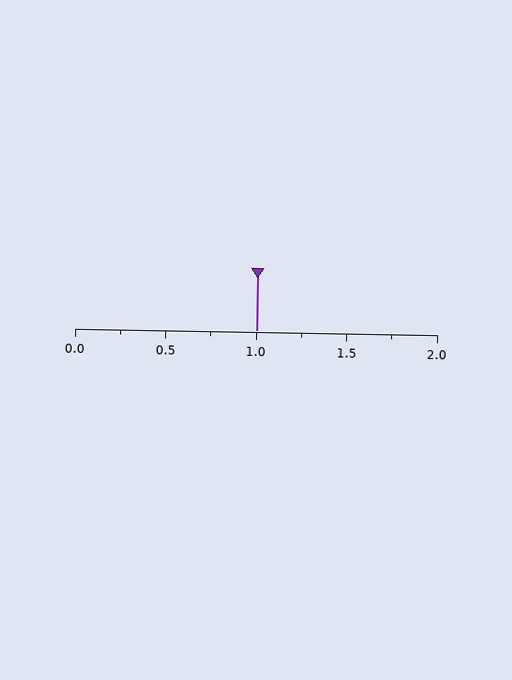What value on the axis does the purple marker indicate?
The marker indicates approximately 1.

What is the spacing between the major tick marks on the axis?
The major ticks are spaced 0.5 apart.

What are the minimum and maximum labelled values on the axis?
The axis runs from 0.0 to 2.0.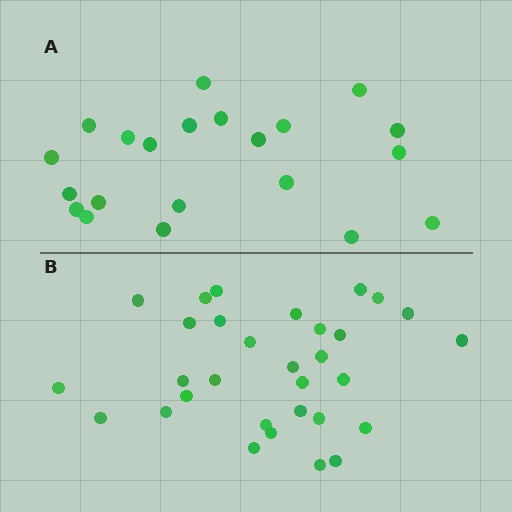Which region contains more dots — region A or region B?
Region B (the bottom region) has more dots.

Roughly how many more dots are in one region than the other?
Region B has roughly 10 or so more dots than region A.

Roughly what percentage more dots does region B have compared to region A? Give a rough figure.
About 50% more.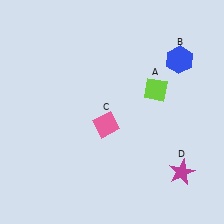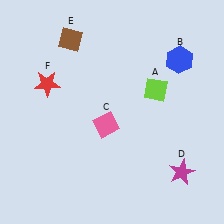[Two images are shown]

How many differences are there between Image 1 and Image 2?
There are 2 differences between the two images.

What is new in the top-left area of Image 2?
A red star (F) was added in the top-left area of Image 2.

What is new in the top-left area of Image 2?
A brown diamond (E) was added in the top-left area of Image 2.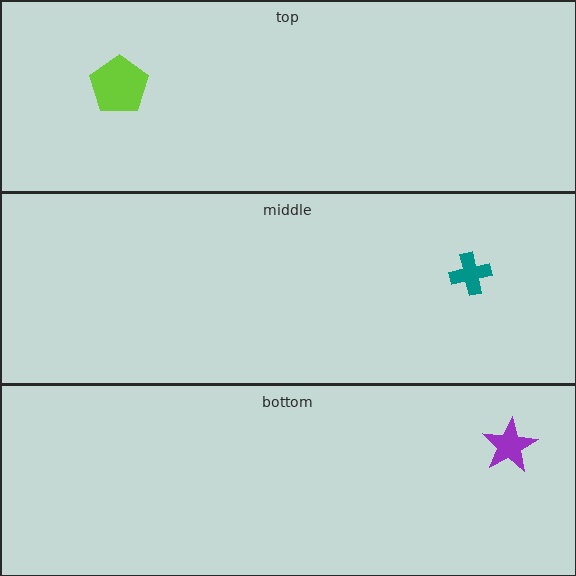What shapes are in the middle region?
The teal cross.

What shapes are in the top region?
The lime pentagon.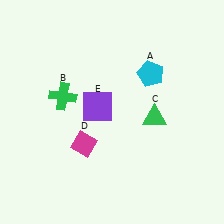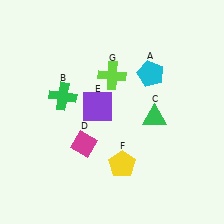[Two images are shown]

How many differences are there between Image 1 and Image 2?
There are 2 differences between the two images.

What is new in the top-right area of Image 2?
A lime cross (G) was added in the top-right area of Image 2.